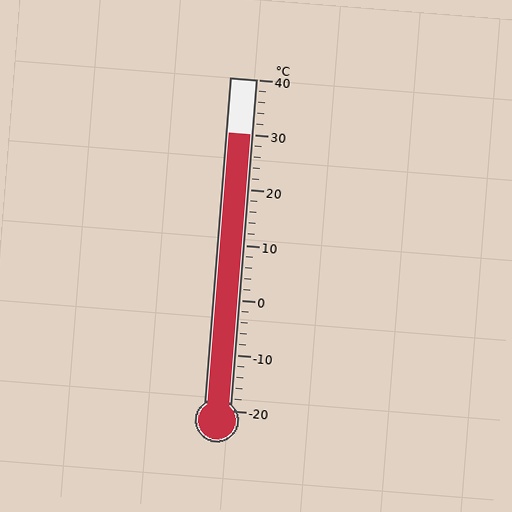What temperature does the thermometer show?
The thermometer shows approximately 30°C.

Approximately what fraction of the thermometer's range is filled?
The thermometer is filled to approximately 85% of its range.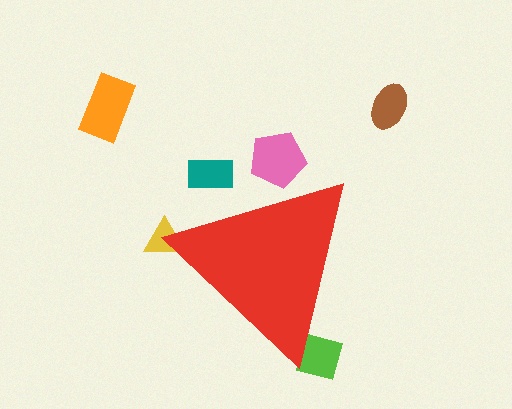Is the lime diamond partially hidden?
Yes, the lime diamond is partially hidden behind the red triangle.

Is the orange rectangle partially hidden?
No, the orange rectangle is fully visible.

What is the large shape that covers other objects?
A red triangle.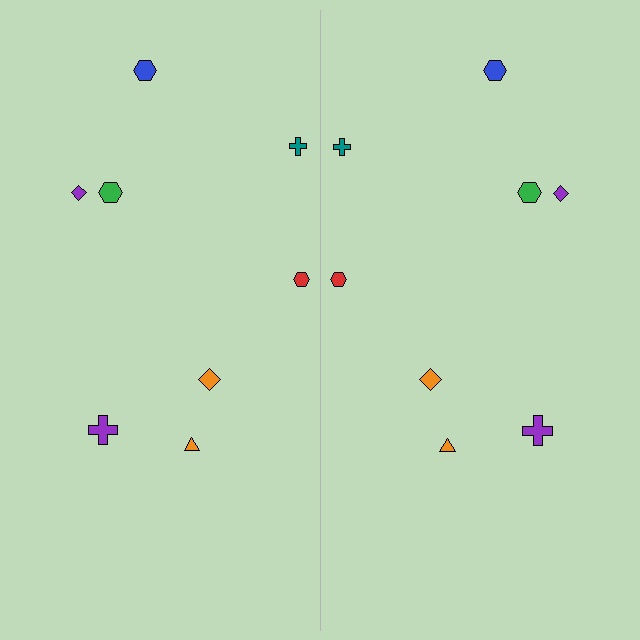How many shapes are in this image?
There are 16 shapes in this image.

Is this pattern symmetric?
Yes, this pattern has bilateral (reflection) symmetry.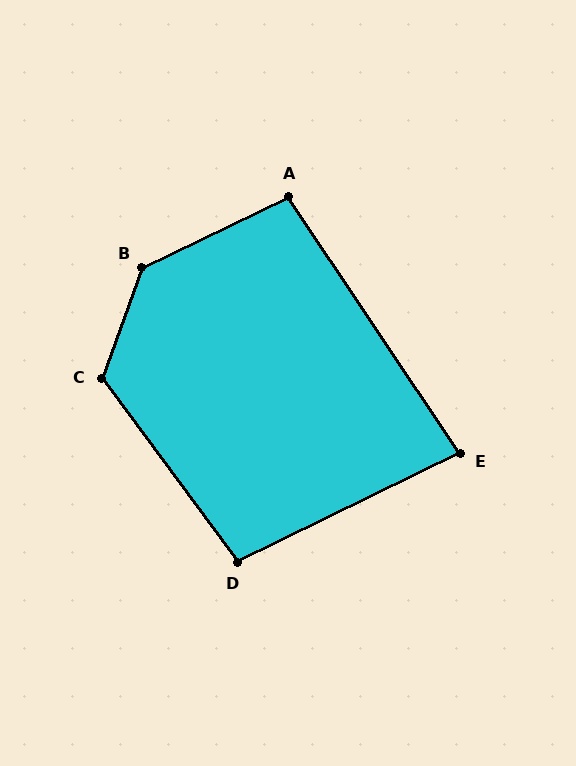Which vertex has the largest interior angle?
B, at approximately 136 degrees.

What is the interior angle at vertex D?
Approximately 100 degrees (obtuse).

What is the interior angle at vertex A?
Approximately 98 degrees (obtuse).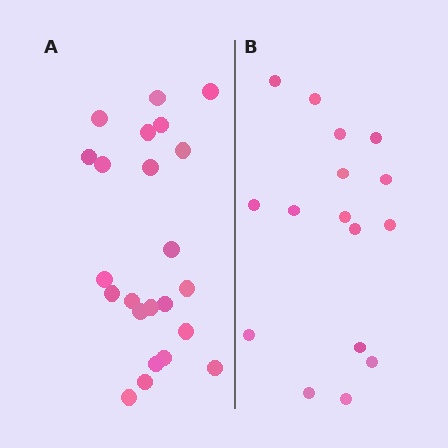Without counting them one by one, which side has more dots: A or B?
Region A (the left region) has more dots.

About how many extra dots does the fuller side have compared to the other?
Region A has roughly 8 or so more dots than region B.